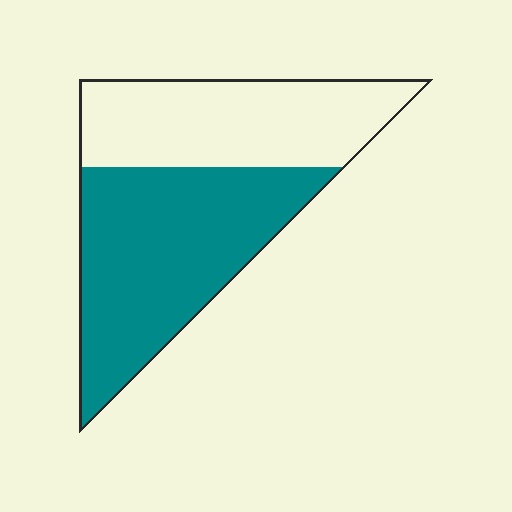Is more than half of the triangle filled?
Yes.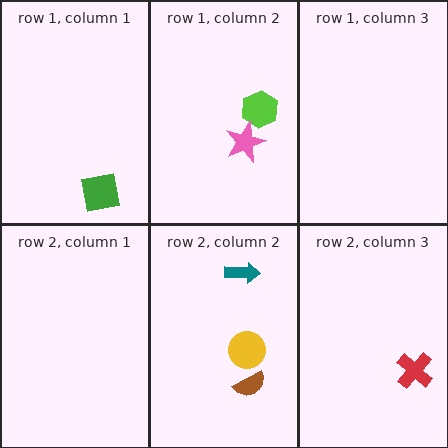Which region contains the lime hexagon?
The row 1, column 2 region.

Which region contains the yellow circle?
The row 2, column 2 region.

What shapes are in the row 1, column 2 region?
The lime hexagon, the pink star.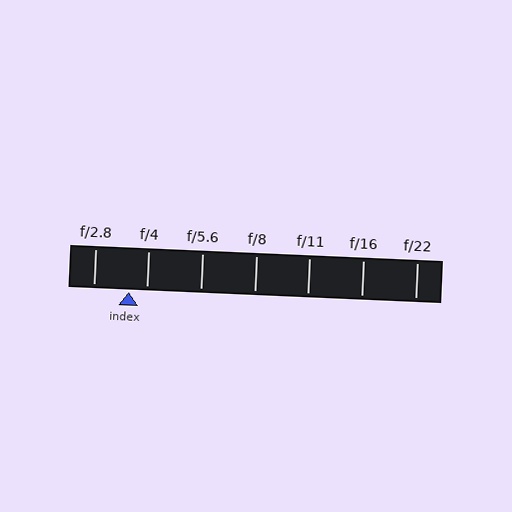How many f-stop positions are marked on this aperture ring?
There are 7 f-stop positions marked.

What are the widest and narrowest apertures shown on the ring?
The widest aperture shown is f/2.8 and the narrowest is f/22.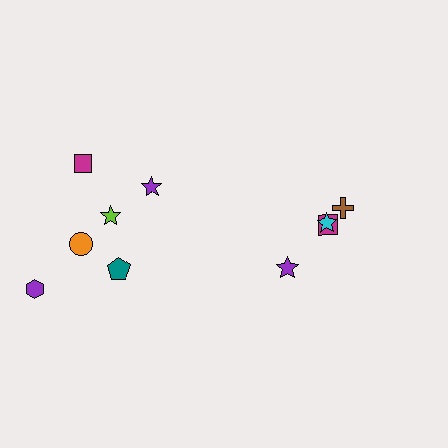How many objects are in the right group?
There are 4 objects.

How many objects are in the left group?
There are 6 objects.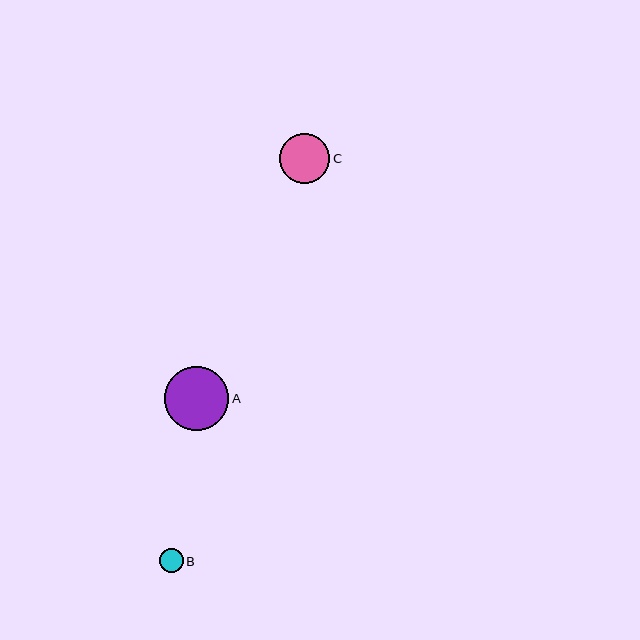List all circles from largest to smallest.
From largest to smallest: A, C, B.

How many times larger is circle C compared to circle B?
Circle C is approximately 2.1 times the size of circle B.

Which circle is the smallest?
Circle B is the smallest with a size of approximately 24 pixels.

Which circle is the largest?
Circle A is the largest with a size of approximately 64 pixels.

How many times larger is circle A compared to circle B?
Circle A is approximately 2.7 times the size of circle B.